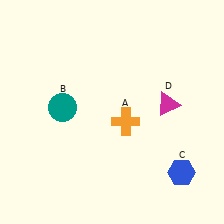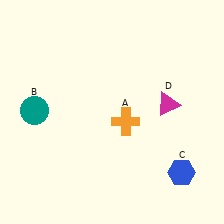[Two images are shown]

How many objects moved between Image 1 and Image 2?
1 object moved between the two images.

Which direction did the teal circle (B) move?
The teal circle (B) moved left.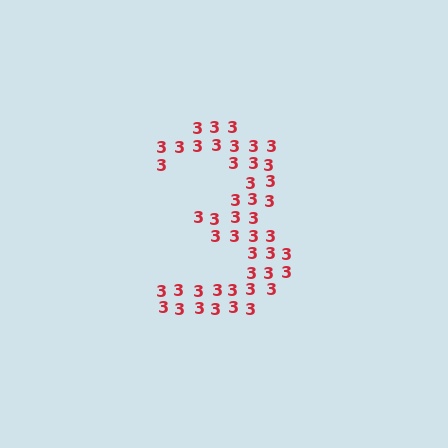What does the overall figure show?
The overall figure shows the digit 3.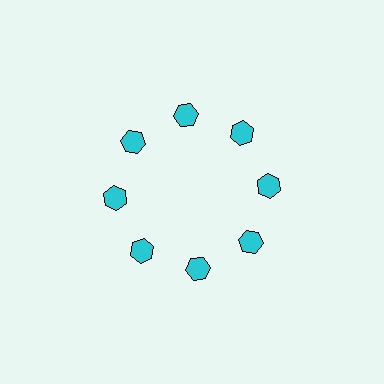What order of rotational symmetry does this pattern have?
This pattern has 8-fold rotational symmetry.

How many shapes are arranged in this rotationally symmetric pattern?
There are 8 shapes, arranged in 8 groups of 1.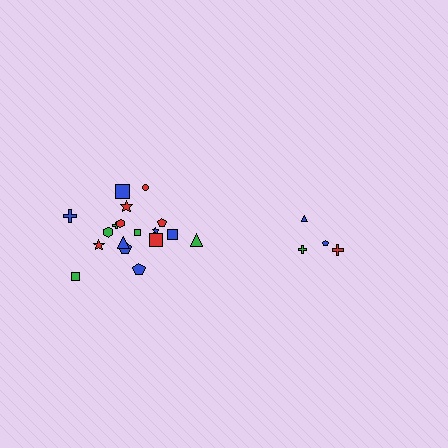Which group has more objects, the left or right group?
The left group.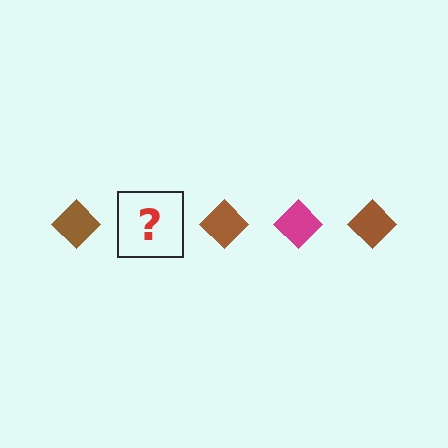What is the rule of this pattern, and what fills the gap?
The rule is that the pattern cycles through brown, magenta diamonds. The gap should be filled with a magenta diamond.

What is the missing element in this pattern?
The missing element is a magenta diamond.